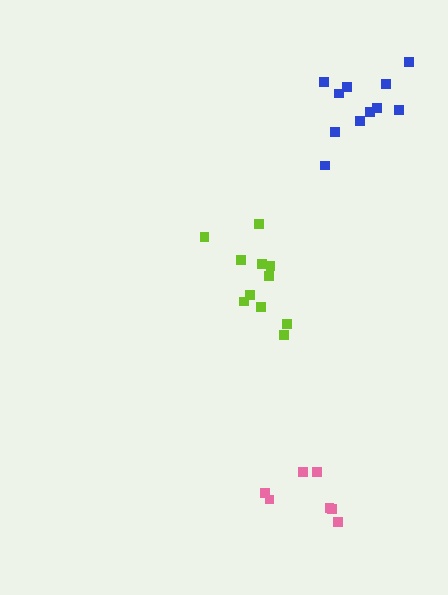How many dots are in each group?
Group 1: 11 dots, Group 2: 11 dots, Group 3: 7 dots (29 total).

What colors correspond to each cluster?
The clusters are colored: blue, lime, pink.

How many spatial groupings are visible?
There are 3 spatial groupings.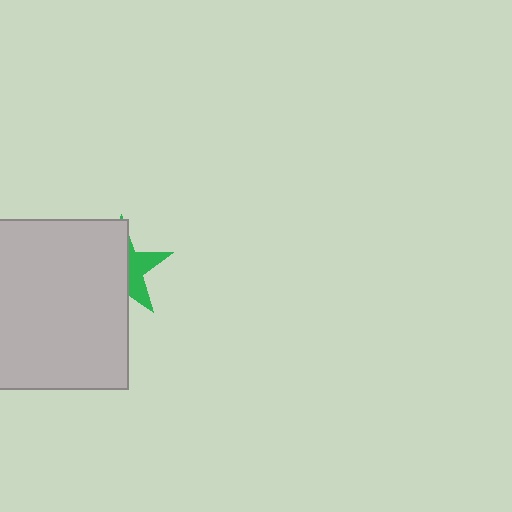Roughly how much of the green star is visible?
A small part of it is visible (roughly 36%).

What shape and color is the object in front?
The object in front is a light gray square.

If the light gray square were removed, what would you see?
You would see the complete green star.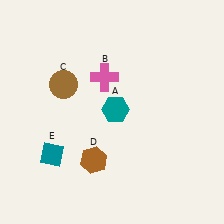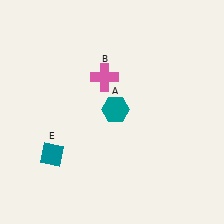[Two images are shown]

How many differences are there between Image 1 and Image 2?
There are 2 differences between the two images.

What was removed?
The brown circle (C), the brown hexagon (D) were removed in Image 2.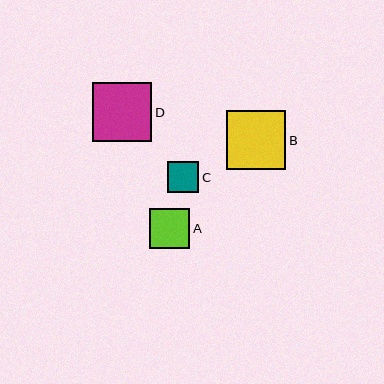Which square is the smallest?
Square C is the smallest with a size of approximately 31 pixels.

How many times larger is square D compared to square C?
Square D is approximately 1.9 times the size of square C.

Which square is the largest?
Square D is the largest with a size of approximately 59 pixels.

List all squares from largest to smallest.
From largest to smallest: D, B, A, C.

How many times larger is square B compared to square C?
Square B is approximately 1.9 times the size of square C.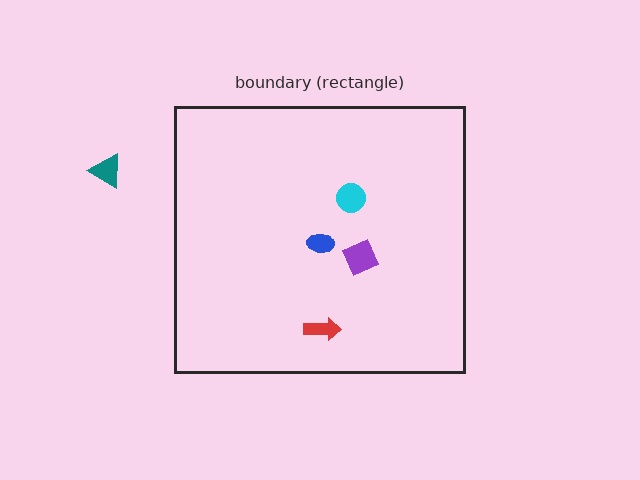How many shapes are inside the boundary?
4 inside, 1 outside.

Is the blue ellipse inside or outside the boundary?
Inside.